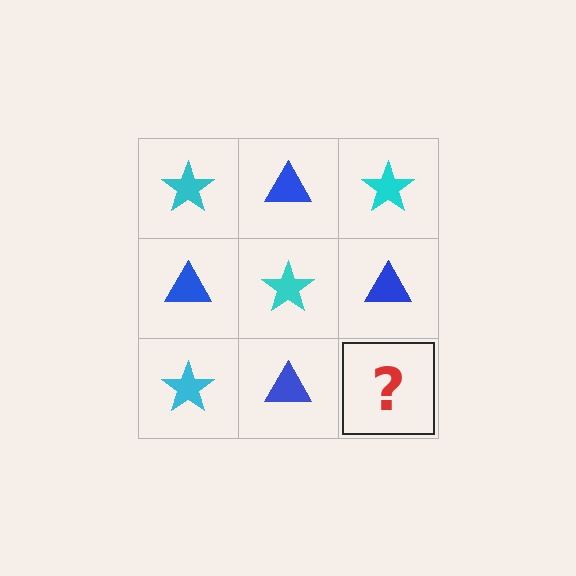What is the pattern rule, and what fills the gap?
The rule is that it alternates cyan star and blue triangle in a checkerboard pattern. The gap should be filled with a cyan star.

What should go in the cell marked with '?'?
The missing cell should contain a cyan star.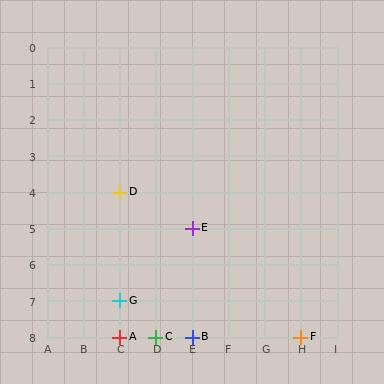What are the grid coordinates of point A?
Point A is at grid coordinates (C, 8).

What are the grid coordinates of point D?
Point D is at grid coordinates (C, 4).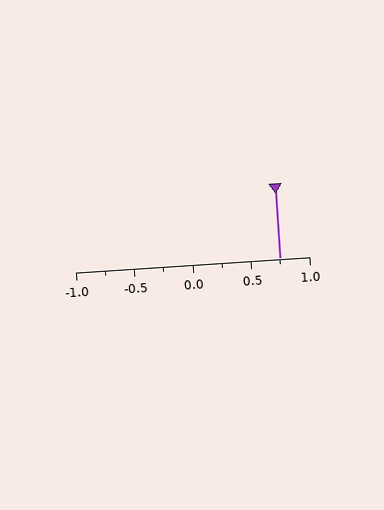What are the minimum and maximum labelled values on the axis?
The axis runs from -1.0 to 1.0.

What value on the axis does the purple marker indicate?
The marker indicates approximately 0.75.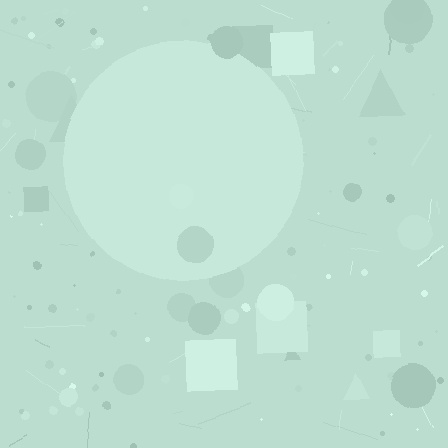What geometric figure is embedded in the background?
A circle is embedded in the background.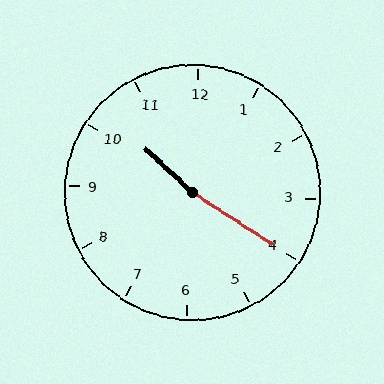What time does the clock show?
10:20.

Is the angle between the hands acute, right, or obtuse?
It is obtuse.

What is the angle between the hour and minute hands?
Approximately 170 degrees.